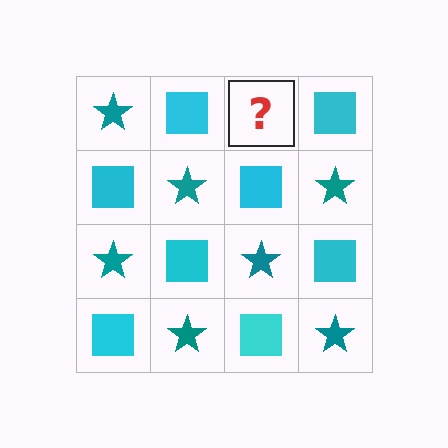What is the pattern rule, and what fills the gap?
The rule is that it alternates teal star and cyan square in a checkerboard pattern. The gap should be filled with a teal star.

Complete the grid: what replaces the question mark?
The question mark should be replaced with a teal star.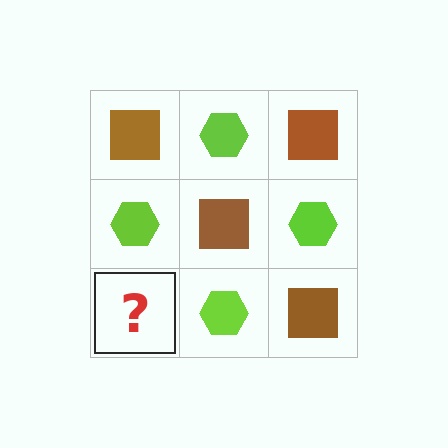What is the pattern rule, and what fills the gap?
The rule is that it alternates brown square and lime hexagon in a checkerboard pattern. The gap should be filled with a brown square.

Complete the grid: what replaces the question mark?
The question mark should be replaced with a brown square.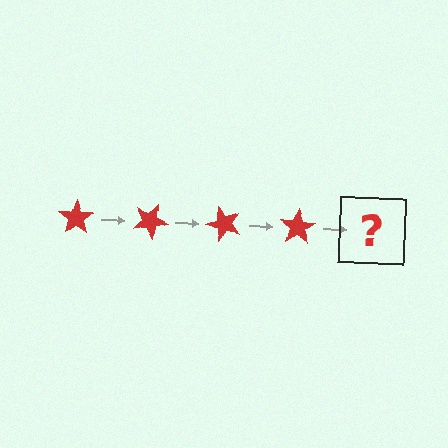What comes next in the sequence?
The next element should be a red star rotated 100 degrees.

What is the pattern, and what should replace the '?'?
The pattern is that the star rotates 25 degrees each step. The '?' should be a red star rotated 100 degrees.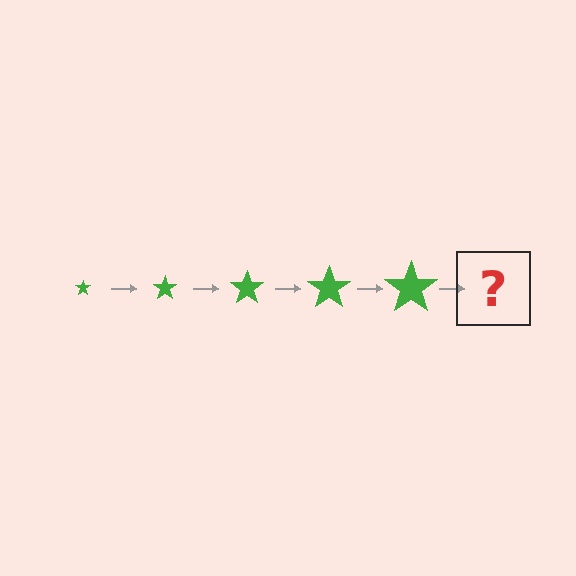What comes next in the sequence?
The next element should be a green star, larger than the previous one.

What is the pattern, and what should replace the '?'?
The pattern is that the star gets progressively larger each step. The '?' should be a green star, larger than the previous one.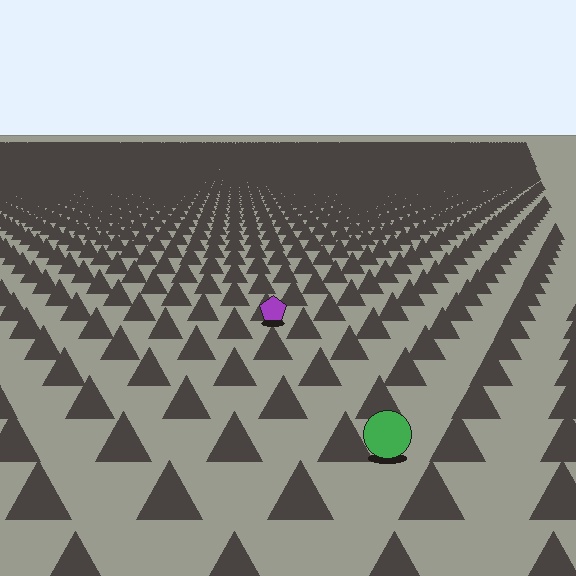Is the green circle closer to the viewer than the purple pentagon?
Yes. The green circle is closer — you can tell from the texture gradient: the ground texture is coarser near it.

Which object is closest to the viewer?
The green circle is closest. The texture marks near it are larger and more spread out.